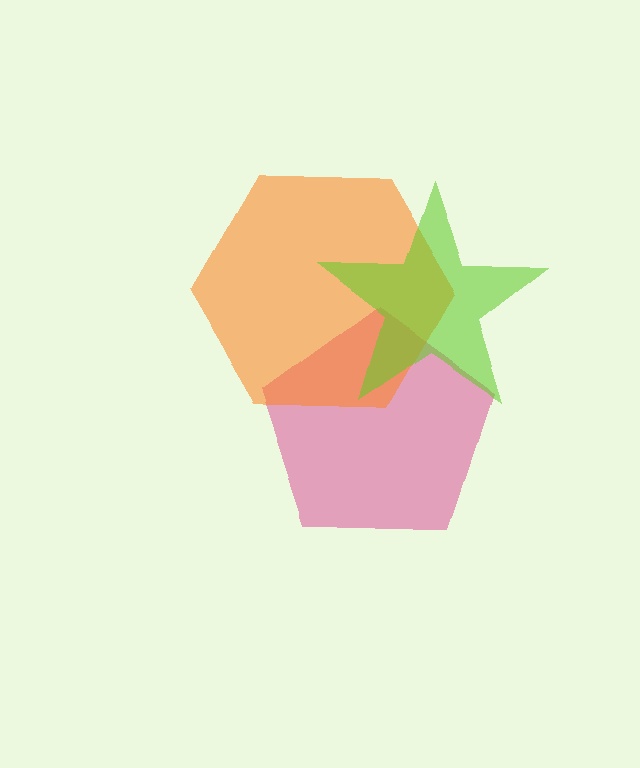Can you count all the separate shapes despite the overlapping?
Yes, there are 3 separate shapes.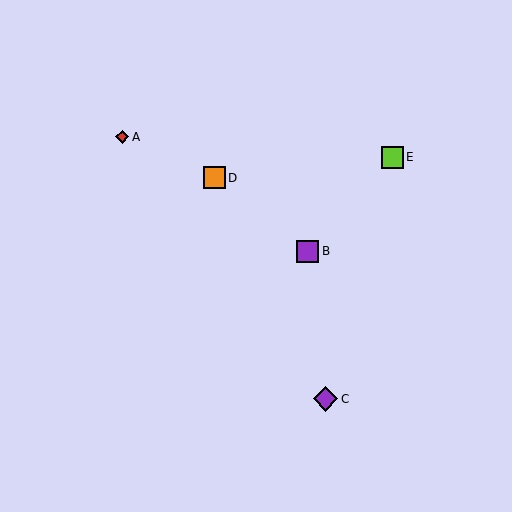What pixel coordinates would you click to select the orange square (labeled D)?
Click at (214, 178) to select the orange square D.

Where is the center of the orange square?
The center of the orange square is at (214, 178).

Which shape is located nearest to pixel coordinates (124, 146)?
The red diamond (labeled A) at (122, 137) is nearest to that location.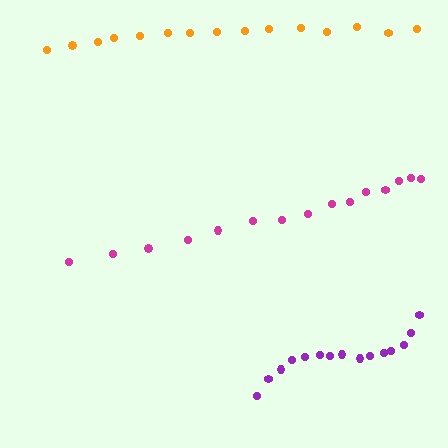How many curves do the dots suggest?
There are 3 distinct paths.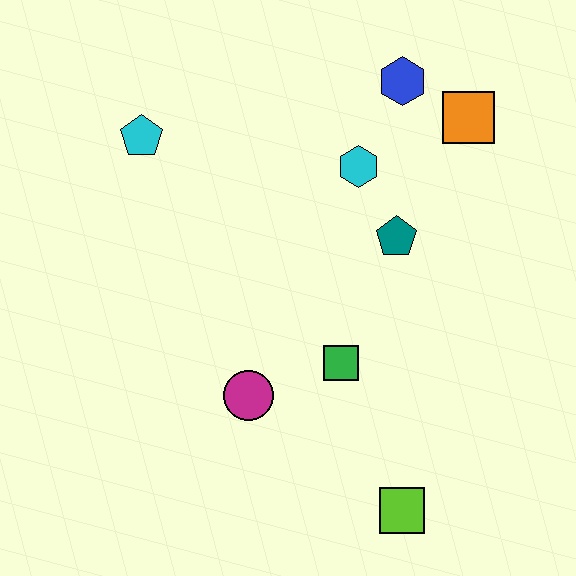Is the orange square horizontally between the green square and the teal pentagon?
No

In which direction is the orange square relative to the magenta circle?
The orange square is above the magenta circle.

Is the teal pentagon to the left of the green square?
No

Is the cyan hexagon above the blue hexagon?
No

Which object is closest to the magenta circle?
The green square is closest to the magenta circle.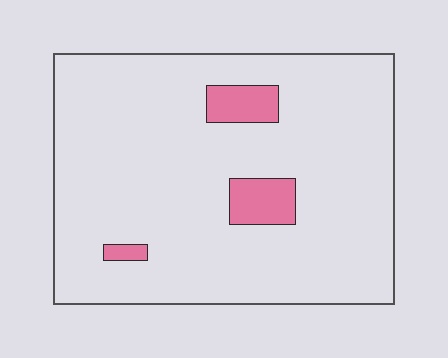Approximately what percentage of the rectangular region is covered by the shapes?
Approximately 10%.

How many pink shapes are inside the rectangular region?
3.